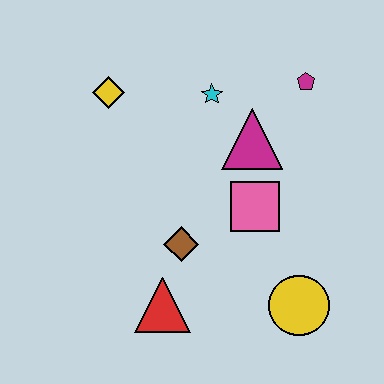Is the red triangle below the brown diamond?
Yes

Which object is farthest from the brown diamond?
The magenta pentagon is farthest from the brown diamond.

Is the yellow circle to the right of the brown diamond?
Yes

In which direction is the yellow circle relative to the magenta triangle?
The yellow circle is below the magenta triangle.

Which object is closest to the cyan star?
The magenta triangle is closest to the cyan star.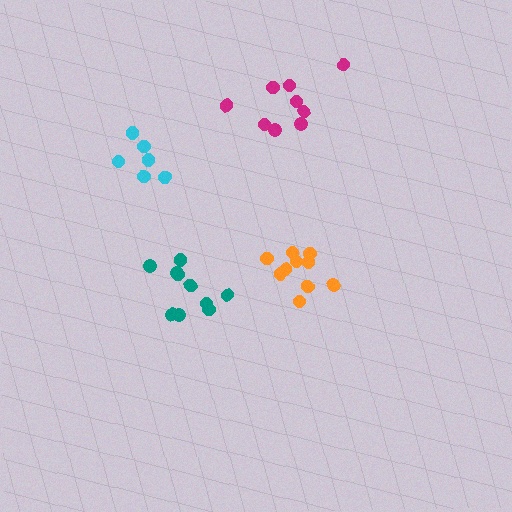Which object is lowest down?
The teal cluster is bottommost.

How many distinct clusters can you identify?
There are 4 distinct clusters.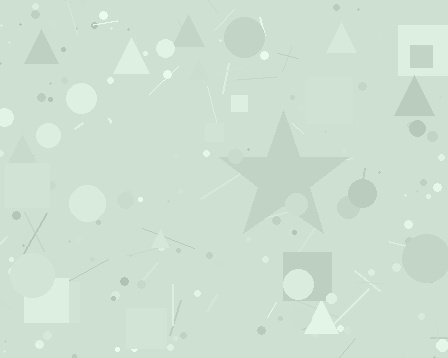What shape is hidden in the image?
A star is hidden in the image.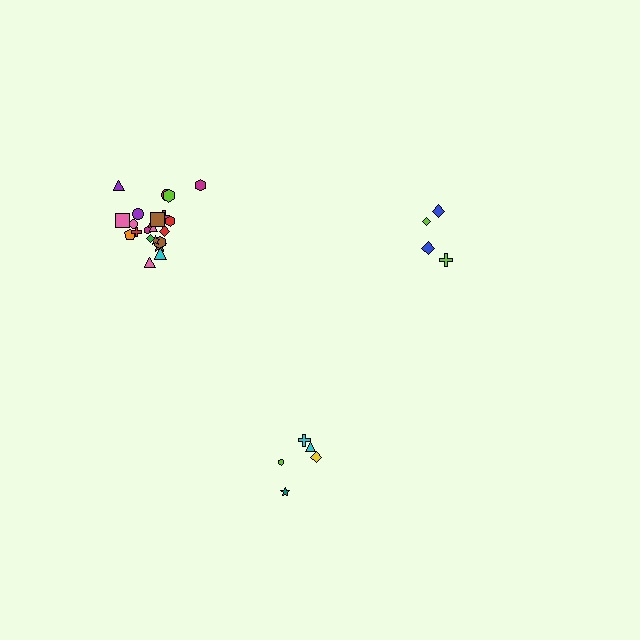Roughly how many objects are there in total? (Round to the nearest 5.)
Roughly 30 objects in total.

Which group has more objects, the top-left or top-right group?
The top-left group.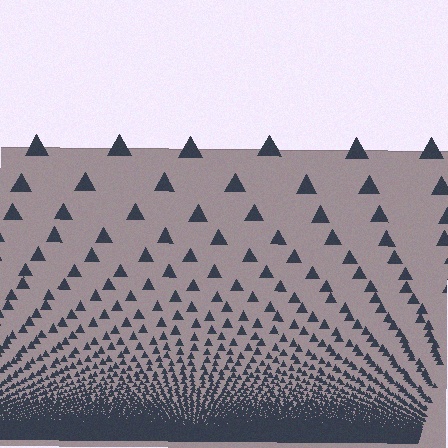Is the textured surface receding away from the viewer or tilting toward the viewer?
The surface appears to tilt toward the viewer. Texture elements get larger and sparser toward the top.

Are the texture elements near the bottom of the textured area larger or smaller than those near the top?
Smaller. The gradient is inverted — elements near the bottom are smaller and denser.